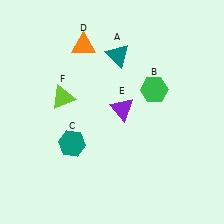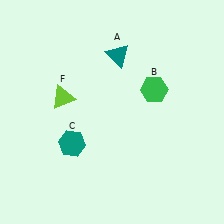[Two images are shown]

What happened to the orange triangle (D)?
The orange triangle (D) was removed in Image 2. It was in the top-left area of Image 1.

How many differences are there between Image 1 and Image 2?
There are 2 differences between the two images.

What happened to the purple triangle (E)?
The purple triangle (E) was removed in Image 2. It was in the top-right area of Image 1.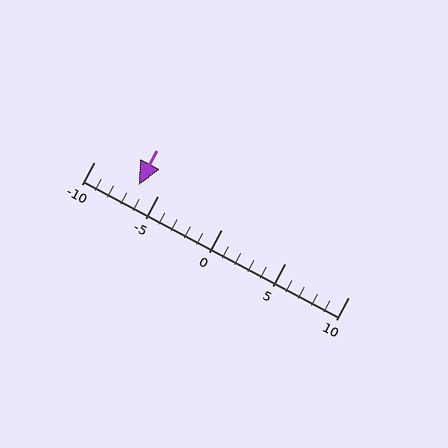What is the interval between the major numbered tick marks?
The major tick marks are spaced 5 units apart.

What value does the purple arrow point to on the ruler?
The purple arrow points to approximately -6.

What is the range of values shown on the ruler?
The ruler shows values from -10 to 10.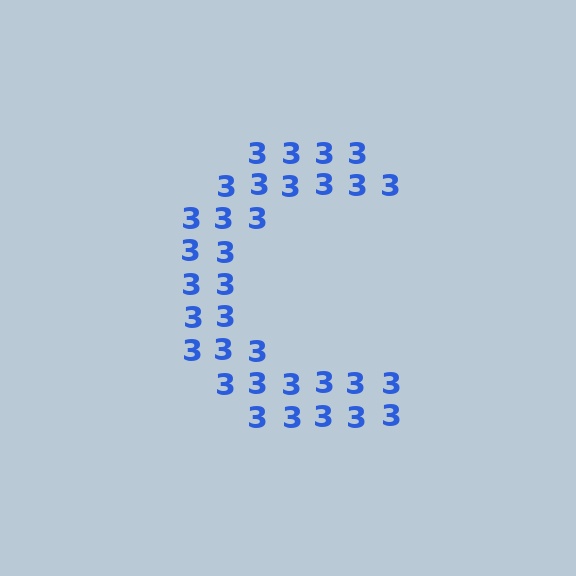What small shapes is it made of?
It is made of small digit 3's.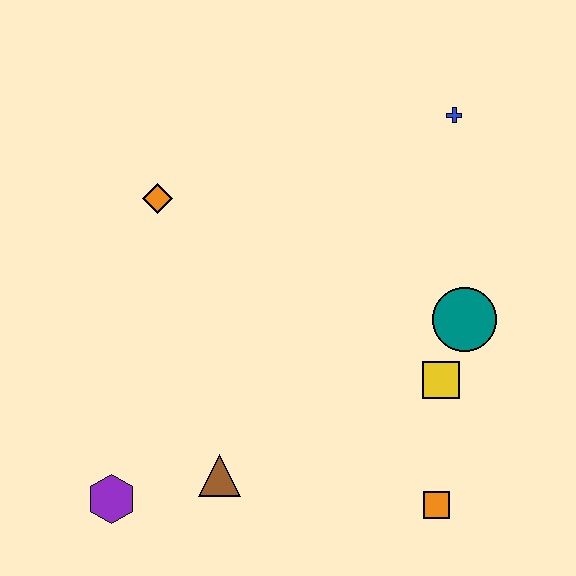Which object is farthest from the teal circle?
The purple hexagon is farthest from the teal circle.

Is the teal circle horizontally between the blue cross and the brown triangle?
No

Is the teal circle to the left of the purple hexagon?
No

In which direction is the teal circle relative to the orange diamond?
The teal circle is to the right of the orange diamond.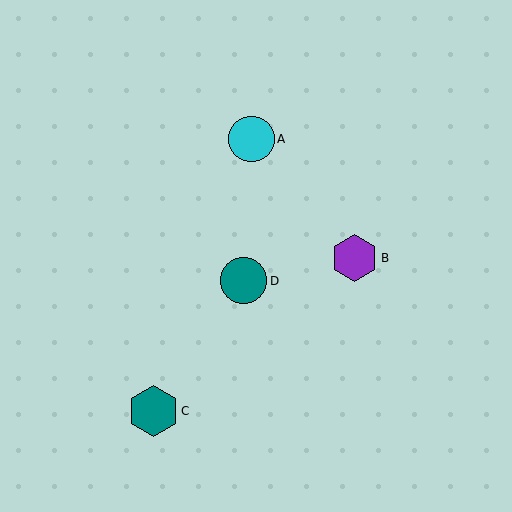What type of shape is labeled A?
Shape A is a cyan circle.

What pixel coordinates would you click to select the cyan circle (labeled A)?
Click at (251, 139) to select the cyan circle A.